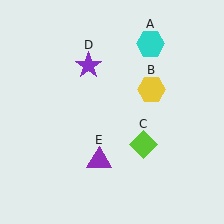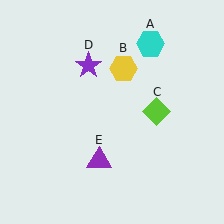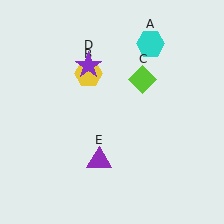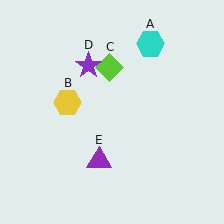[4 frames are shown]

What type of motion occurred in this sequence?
The yellow hexagon (object B), lime diamond (object C) rotated counterclockwise around the center of the scene.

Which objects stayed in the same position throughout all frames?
Cyan hexagon (object A) and purple star (object D) and purple triangle (object E) remained stationary.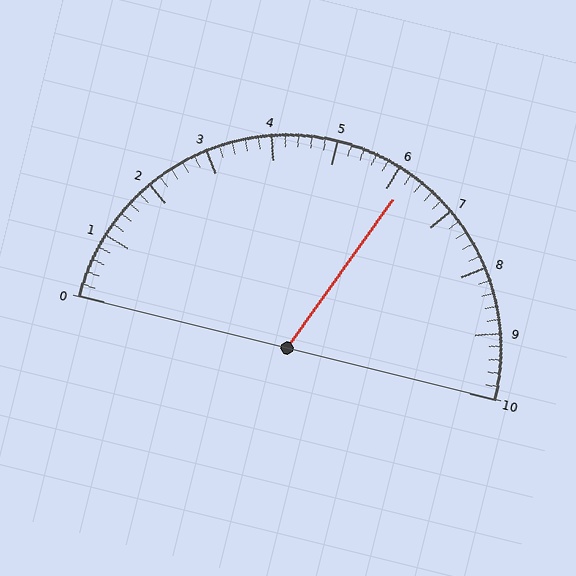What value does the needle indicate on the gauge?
The needle indicates approximately 6.2.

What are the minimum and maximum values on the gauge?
The gauge ranges from 0 to 10.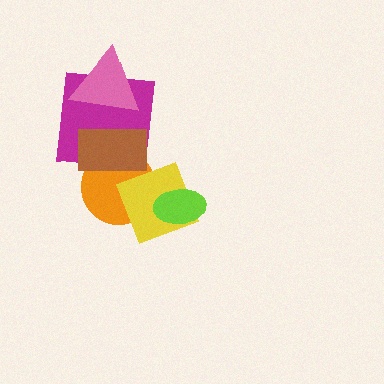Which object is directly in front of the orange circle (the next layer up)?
The yellow diamond is directly in front of the orange circle.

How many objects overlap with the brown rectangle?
4 objects overlap with the brown rectangle.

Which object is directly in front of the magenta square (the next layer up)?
The pink triangle is directly in front of the magenta square.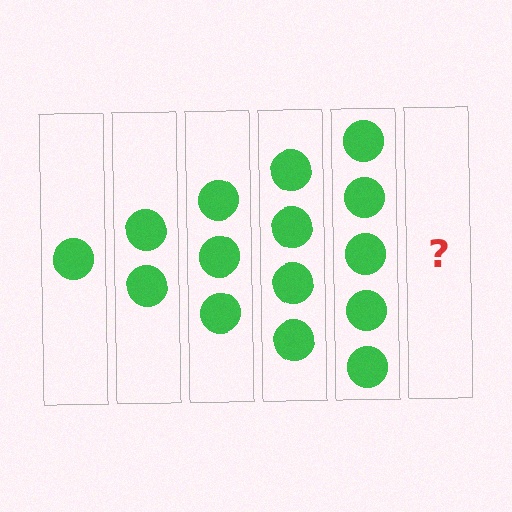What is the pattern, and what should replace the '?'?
The pattern is that each step adds one more circle. The '?' should be 6 circles.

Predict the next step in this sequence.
The next step is 6 circles.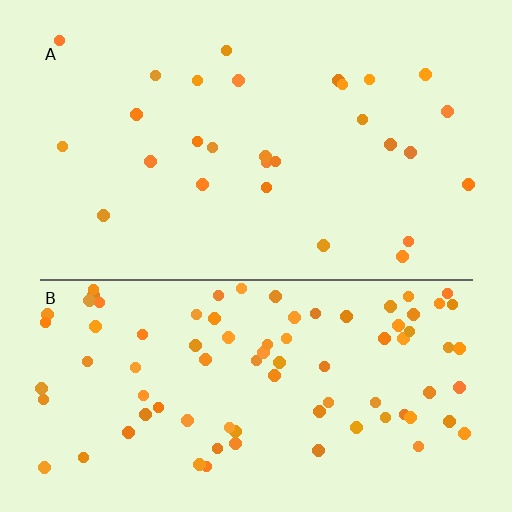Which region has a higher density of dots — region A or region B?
B (the bottom).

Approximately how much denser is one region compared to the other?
Approximately 3.0× — region B over region A.